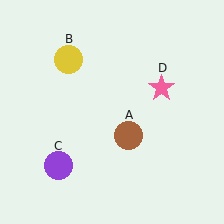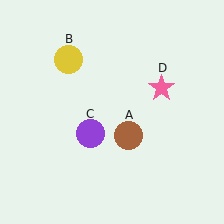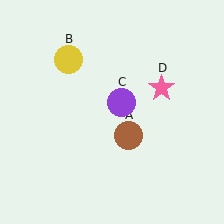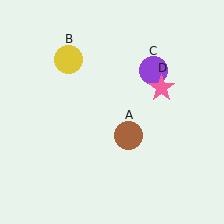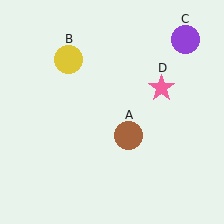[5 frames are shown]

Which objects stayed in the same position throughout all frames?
Brown circle (object A) and yellow circle (object B) and pink star (object D) remained stationary.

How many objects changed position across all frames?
1 object changed position: purple circle (object C).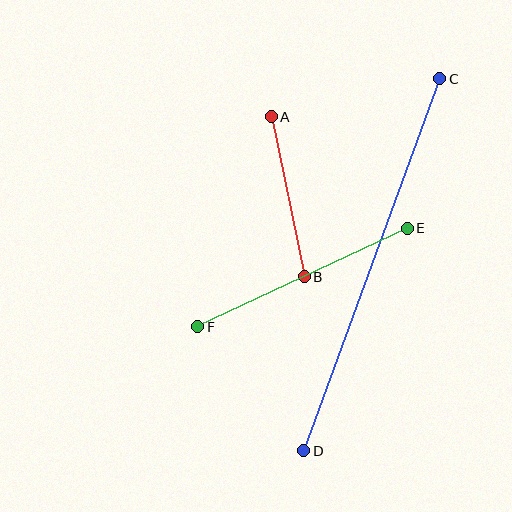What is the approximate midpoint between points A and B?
The midpoint is at approximately (288, 197) pixels.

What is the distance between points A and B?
The distance is approximately 163 pixels.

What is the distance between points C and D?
The distance is approximately 396 pixels.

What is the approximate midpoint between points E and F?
The midpoint is at approximately (303, 278) pixels.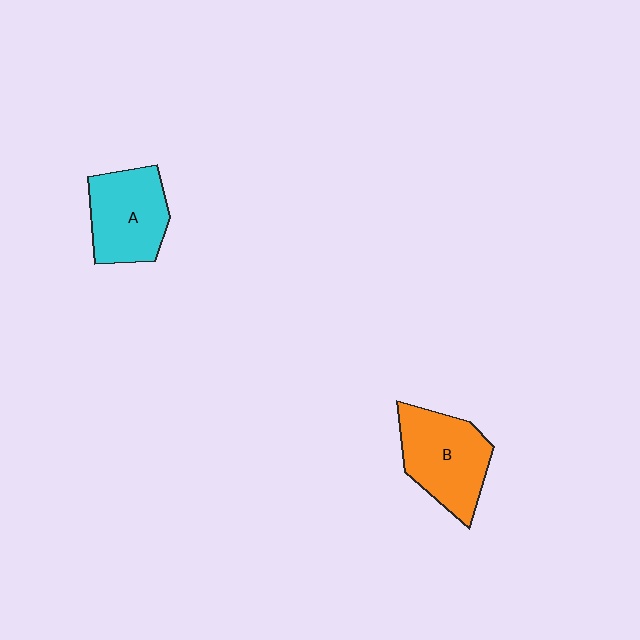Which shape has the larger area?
Shape B (orange).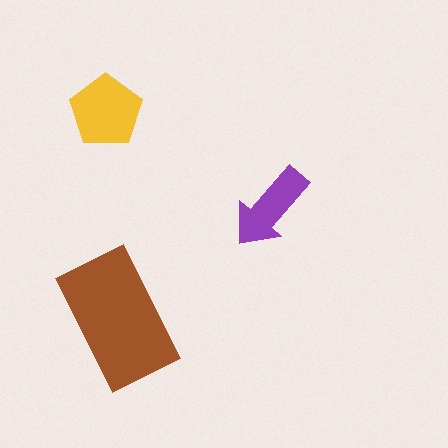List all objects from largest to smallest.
The brown rectangle, the yellow pentagon, the purple arrow.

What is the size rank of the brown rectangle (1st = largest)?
1st.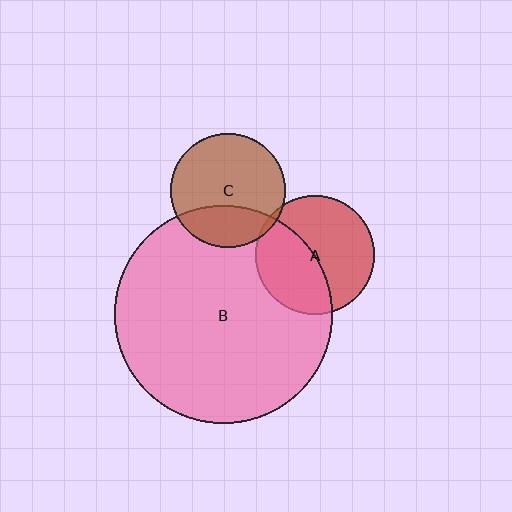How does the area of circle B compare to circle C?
Approximately 3.6 times.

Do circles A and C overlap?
Yes.